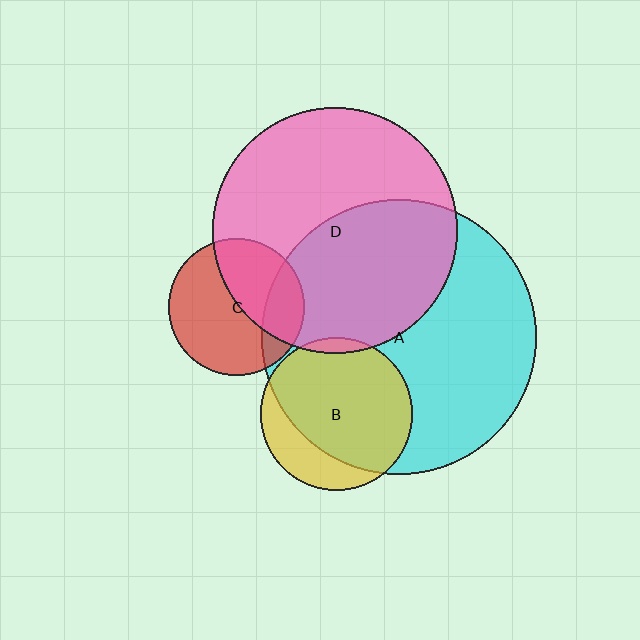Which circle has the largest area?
Circle A (cyan).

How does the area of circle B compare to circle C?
Approximately 1.3 times.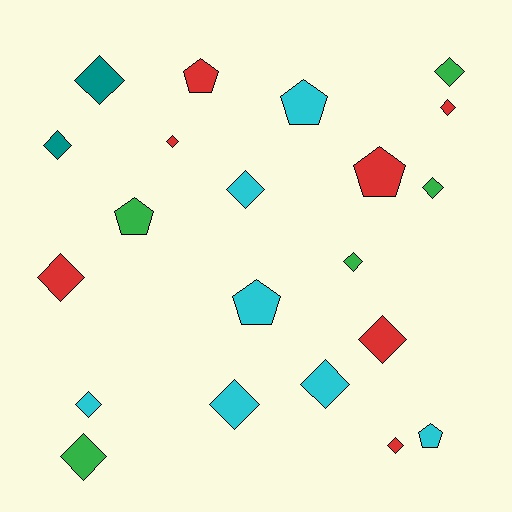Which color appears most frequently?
Cyan, with 7 objects.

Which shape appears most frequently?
Diamond, with 15 objects.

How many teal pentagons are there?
There are no teal pentagons.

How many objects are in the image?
There are 21 objects.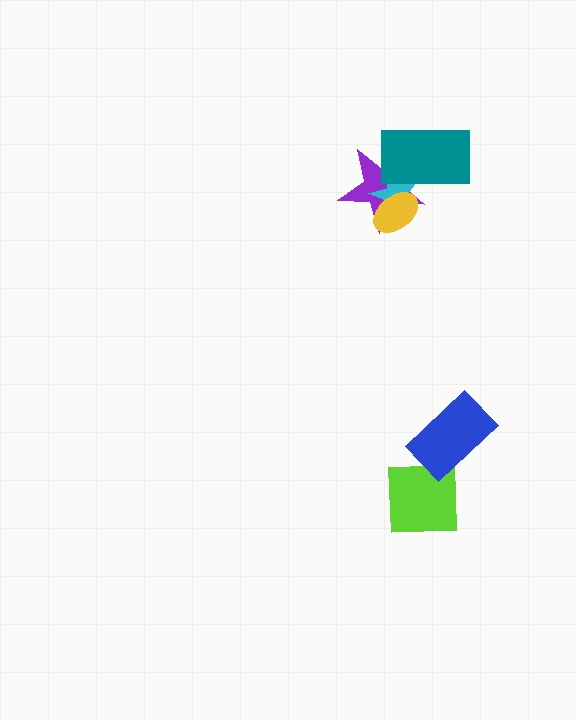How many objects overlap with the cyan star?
3 objects overlap with the cyan star.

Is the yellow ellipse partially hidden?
No, no other shape covers it.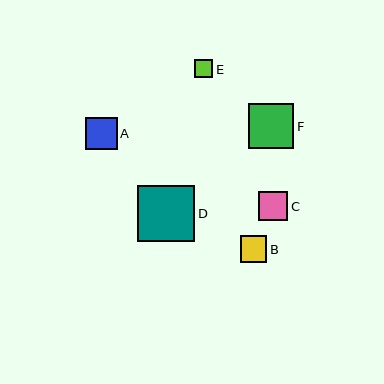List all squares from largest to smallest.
From largest to smallest: D, F, A, C, B, E.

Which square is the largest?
Square D is the largest with a size of approximately 57 pixels.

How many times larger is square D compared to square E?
Square D is approximately 3.2 times the size of square E.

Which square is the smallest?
Square E is the smallest with a size of approximately 18 pixels.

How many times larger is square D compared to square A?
Square D is approximately 1.8 times the size of square A.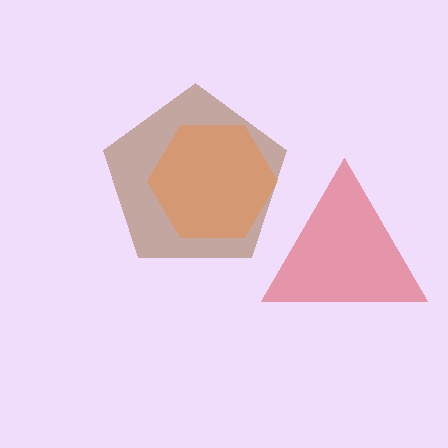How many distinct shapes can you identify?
There are 3 distinct shapes: a red triangle, a brown pentagon, an orange hexagon.